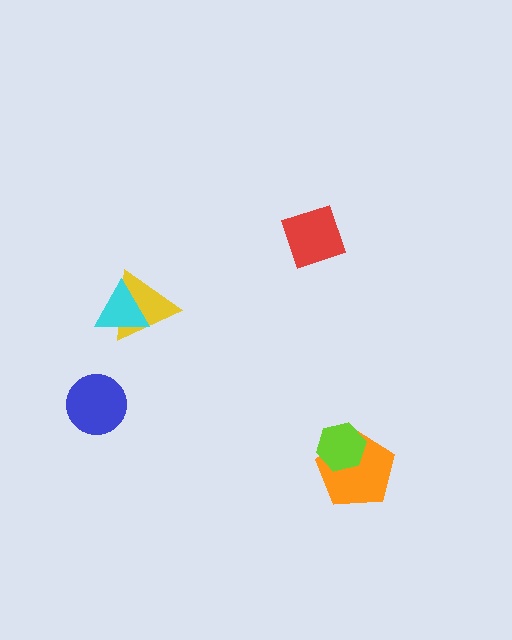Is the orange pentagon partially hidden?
Yes, it is partially covered by another shape.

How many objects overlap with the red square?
0 objects overlap with the red square.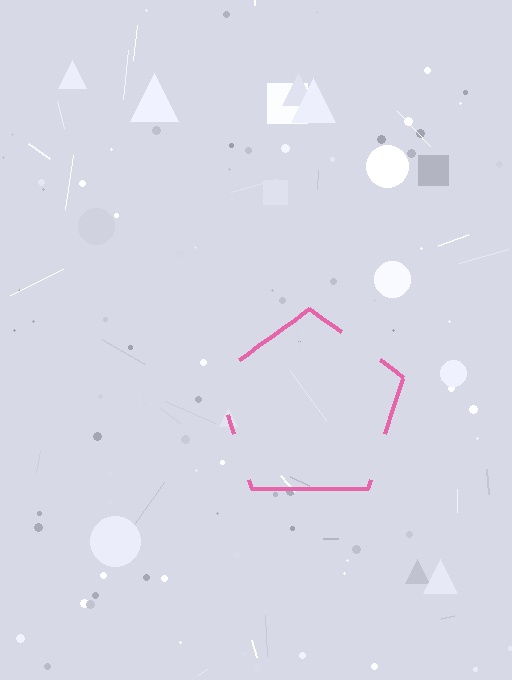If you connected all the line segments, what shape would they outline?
They would outline a pentagon.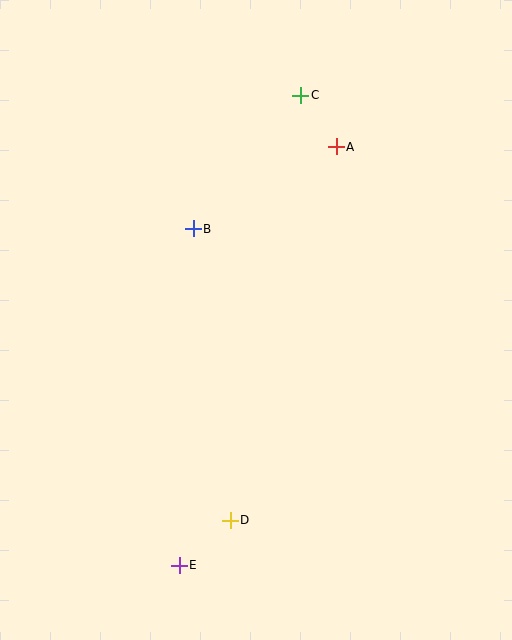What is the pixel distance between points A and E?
The distance between A and E is 447 pixels.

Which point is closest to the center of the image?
Point B at (193, 229) is closest to the center.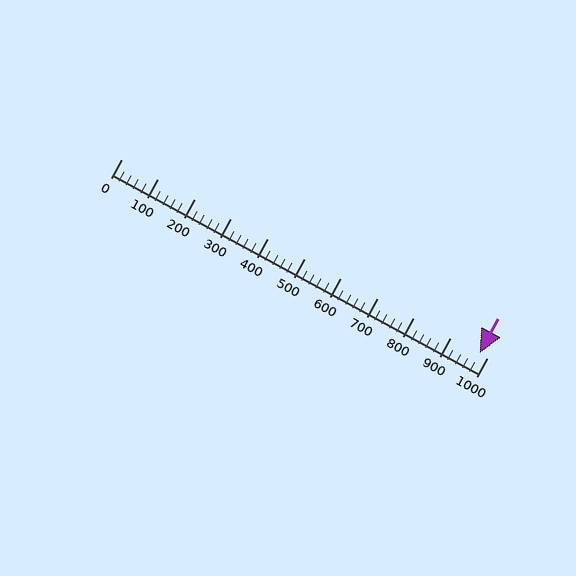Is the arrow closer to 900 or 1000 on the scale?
The arrow is closer to 1000.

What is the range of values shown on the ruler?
The ruler shows values from 0 to 1000.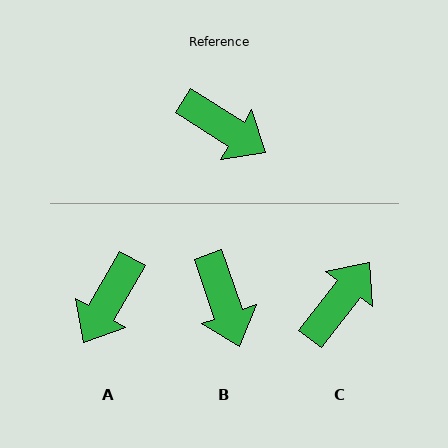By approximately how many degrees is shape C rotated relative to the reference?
Approximately 85 degrees counter-clockwise.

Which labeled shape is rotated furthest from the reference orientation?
A, about 88 degrees away.